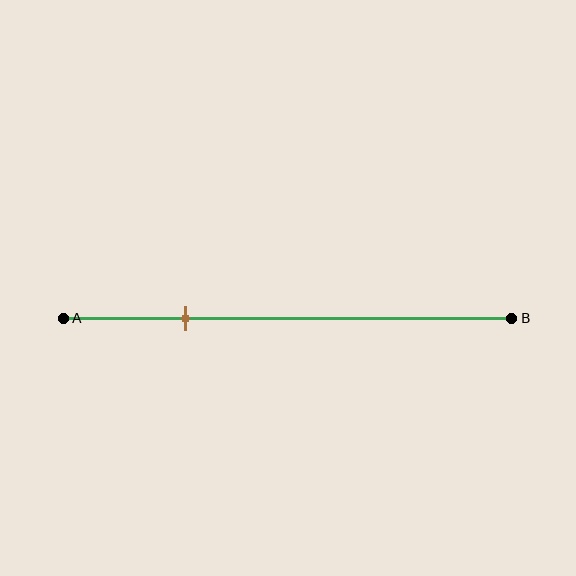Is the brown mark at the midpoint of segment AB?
No, the mark is at about 25% from A, not at the 50% midpoint.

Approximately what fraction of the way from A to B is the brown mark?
The brown mark is approximately 25% of the way from A to B.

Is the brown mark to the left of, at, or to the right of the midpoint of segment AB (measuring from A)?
The brown mark is to the left of the midpoint of segment AB.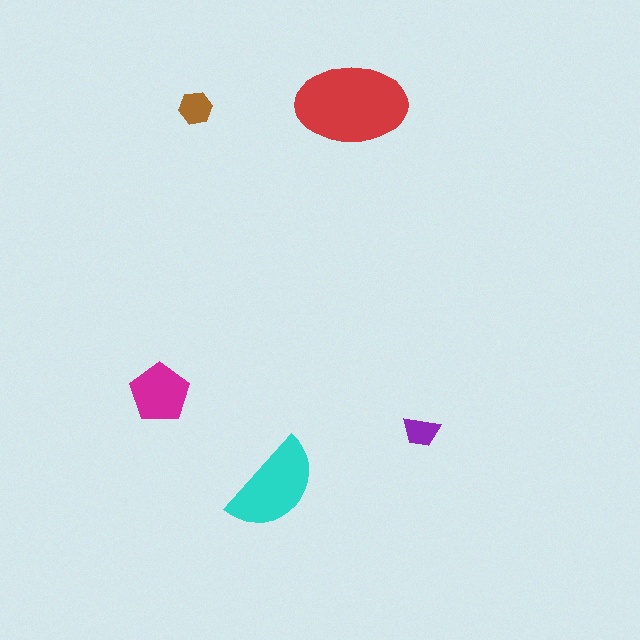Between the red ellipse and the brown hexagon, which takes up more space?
The red ellipse.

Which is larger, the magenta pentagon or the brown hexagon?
The magenta pentagon.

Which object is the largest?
The red ellipse.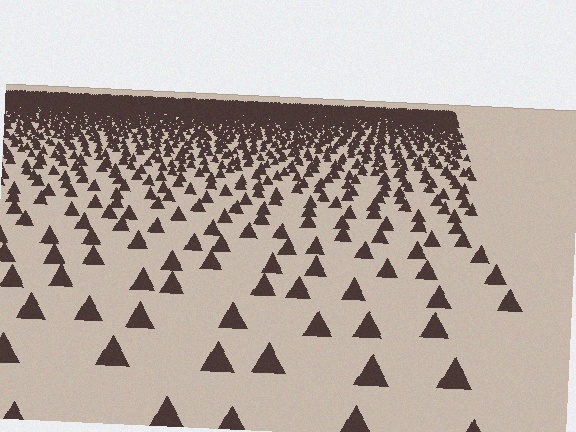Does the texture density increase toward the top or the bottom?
Density increases toward the top.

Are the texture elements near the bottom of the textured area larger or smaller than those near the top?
Larger. Near the bottom, elements are closer to the viewer and appear at a bigger on-screen size.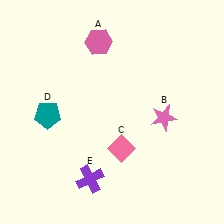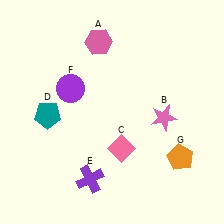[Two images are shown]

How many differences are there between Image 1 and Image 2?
There are 2 differences between the two images.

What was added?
A purple circle (F), an orange pentagon (G) were added in Image 2.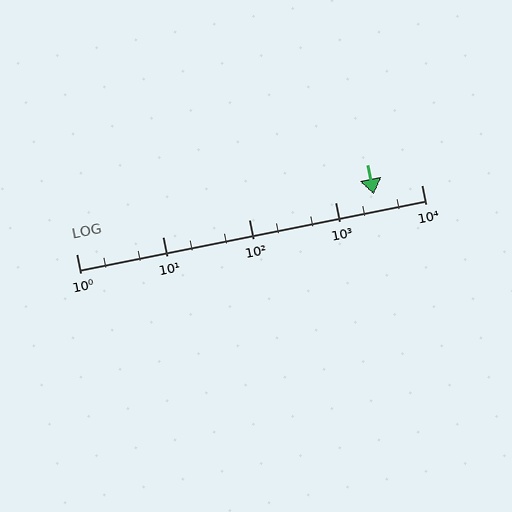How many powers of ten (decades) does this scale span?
The scale spans 4 decades, from 1 to 10000.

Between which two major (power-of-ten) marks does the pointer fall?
The pointer is between 1000 and 10000.